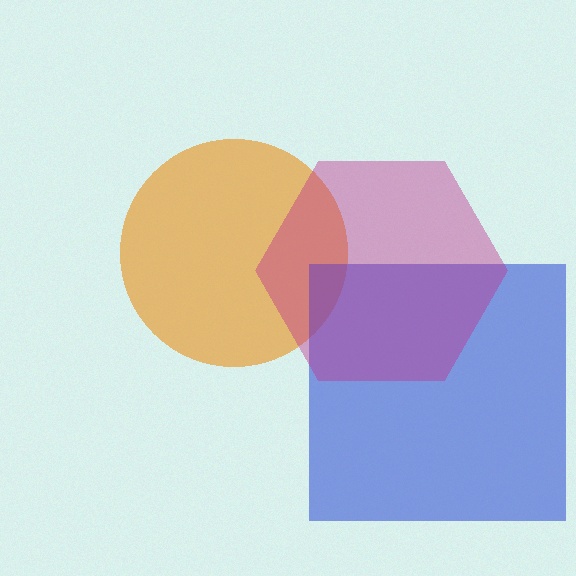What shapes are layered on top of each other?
The layered shapes are: an orange circle, a blue square, a magenta hexagon.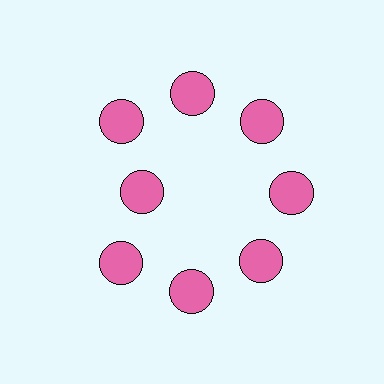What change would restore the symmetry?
The symmetry would be restored by moving it outward, back onto the ring so that all 8 circles sit at equal angles and equal distance from the center.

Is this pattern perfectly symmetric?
No. The 8 pink circles are arranged in a ring, but one element near the 9 o'clock position is pulled inward toward the center, breaking the 8-fold rotational symmetry.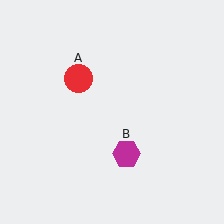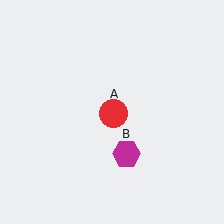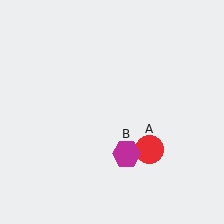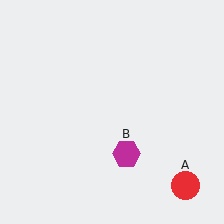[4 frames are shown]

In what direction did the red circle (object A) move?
The red circle (object A) moved down and to the right.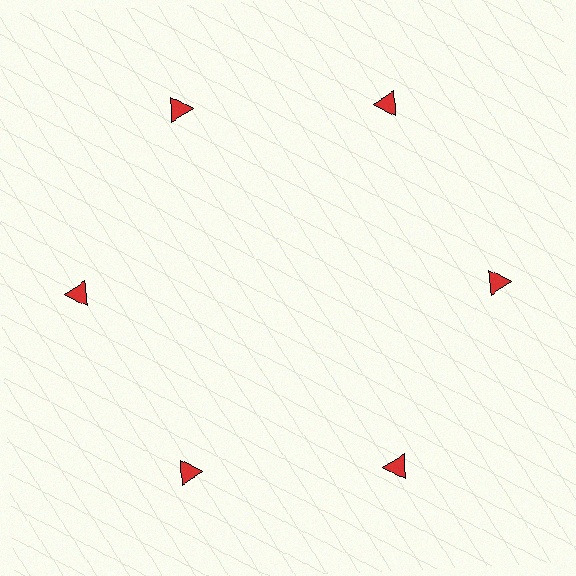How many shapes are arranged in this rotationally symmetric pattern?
There are 6 shapes, arranged in 6 groups of 1.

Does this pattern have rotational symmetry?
Yes, this pattern has 6-fold rotational symmetry. It looks the same after rotating 60 degrees around the center.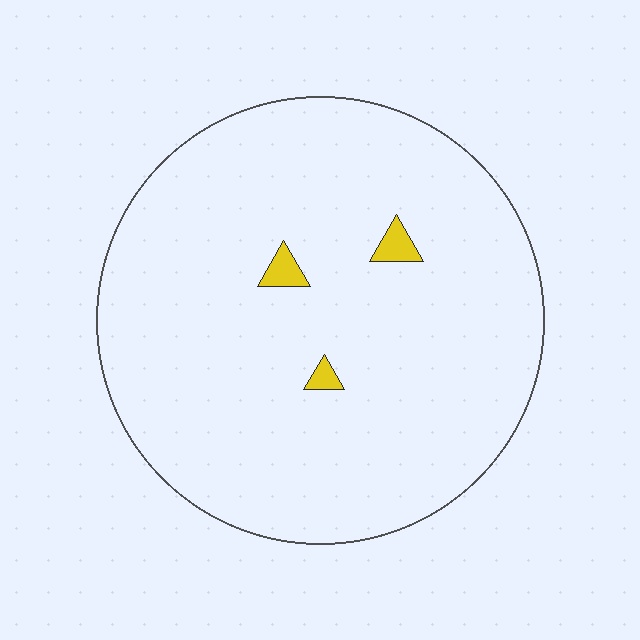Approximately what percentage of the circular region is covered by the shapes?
Approximately 0%.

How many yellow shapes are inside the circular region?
3.